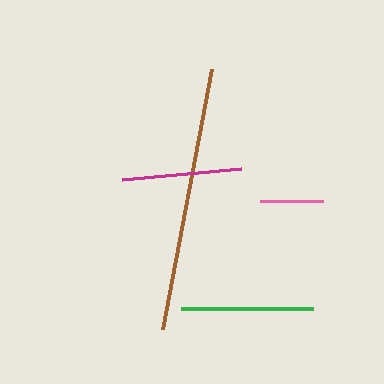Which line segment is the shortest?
The pink line is the shortest at approximately 63 pixels.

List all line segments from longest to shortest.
From longest to shortest: brown, green, magenta, pink.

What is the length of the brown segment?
The brown segment is approximately 265 pixels long.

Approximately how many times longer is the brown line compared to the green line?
The brown line is approximately 2.0 times the length of the green line.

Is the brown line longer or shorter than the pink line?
The brown line is longer than the pink line.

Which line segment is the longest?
The brown line is the longest at approximately 265 pixels.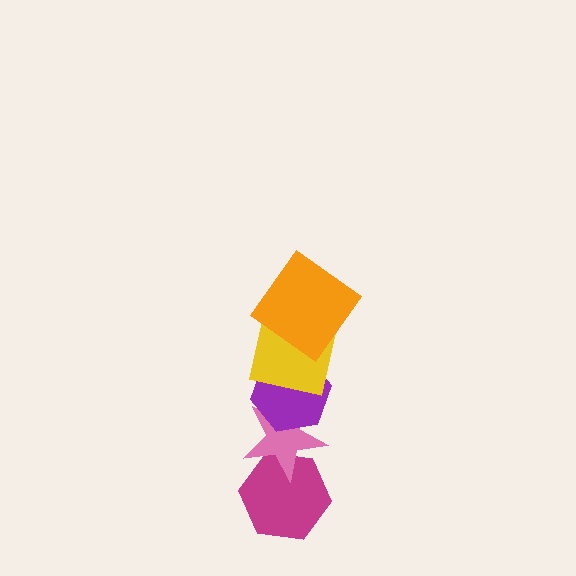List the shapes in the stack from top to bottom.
From top to bottom: the orange diamond, the yellow square, the purple hexagon, the pink star, the magenta hexagon.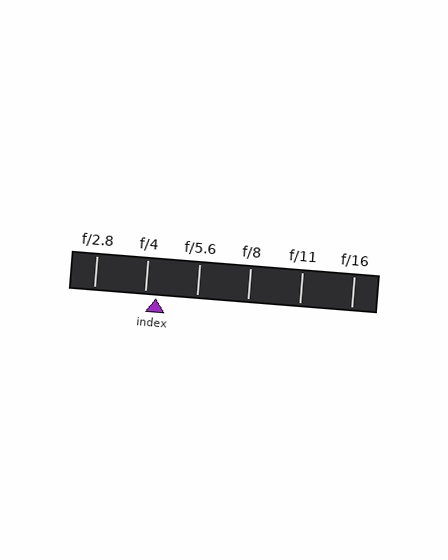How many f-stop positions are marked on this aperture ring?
There are 6 f-stop positions marked.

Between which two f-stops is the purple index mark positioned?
The index mark is between f/4 and f/5.6.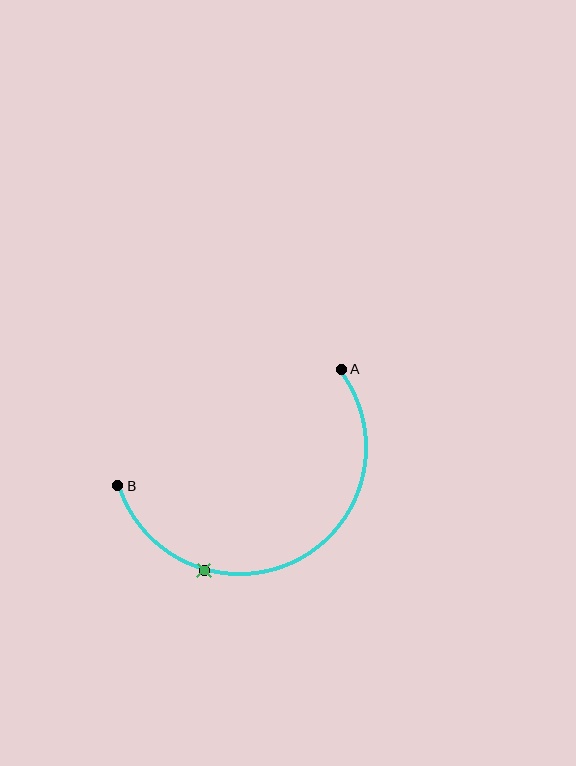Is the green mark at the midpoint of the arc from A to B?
No. The green mark lies on the arc but is closer to endpoint B. The arc midpoint would be at the point on the curve equidistant along the arc from both A and B.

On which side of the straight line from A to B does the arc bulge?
The arc bulges below the straight line connecting A and B.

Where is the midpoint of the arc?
The arc midpoint is the point on the curve farthest from the straight line joining A and B. It sits below that line.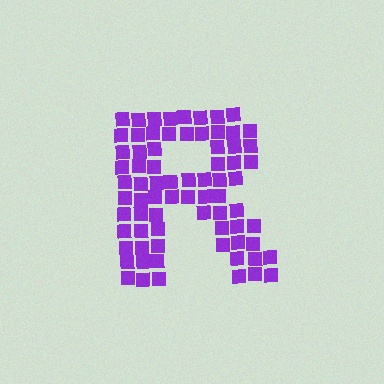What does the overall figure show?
The overall figure shows the letter R.